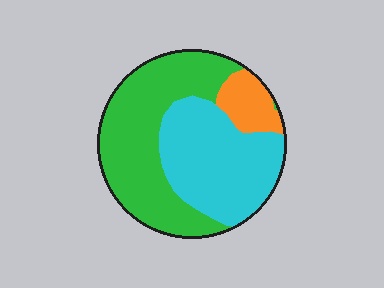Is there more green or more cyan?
Green.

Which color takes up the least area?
Orange, at roughly 10%.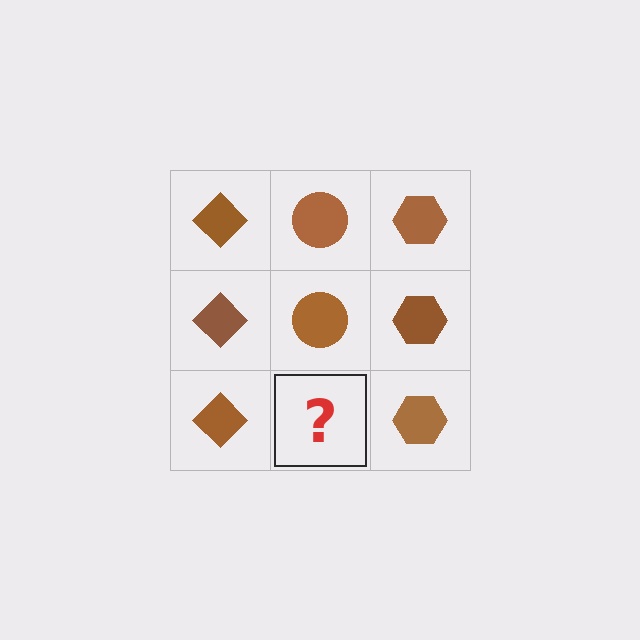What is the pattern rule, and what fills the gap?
The rule is that each column has a consistent shape. The gap should be filled with a brown circle.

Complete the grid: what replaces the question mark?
The question mark should be replaced with a brown circle.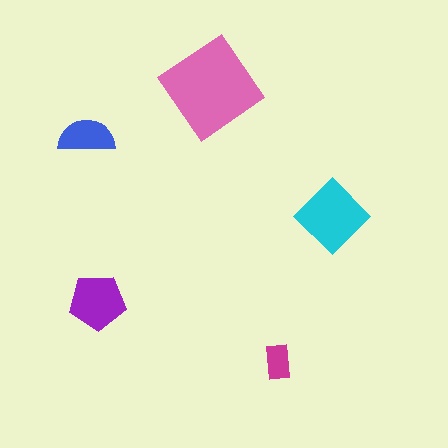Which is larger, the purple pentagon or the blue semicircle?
The purple pentagon.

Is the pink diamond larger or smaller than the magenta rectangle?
Larger.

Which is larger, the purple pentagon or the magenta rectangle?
The purple pentagon.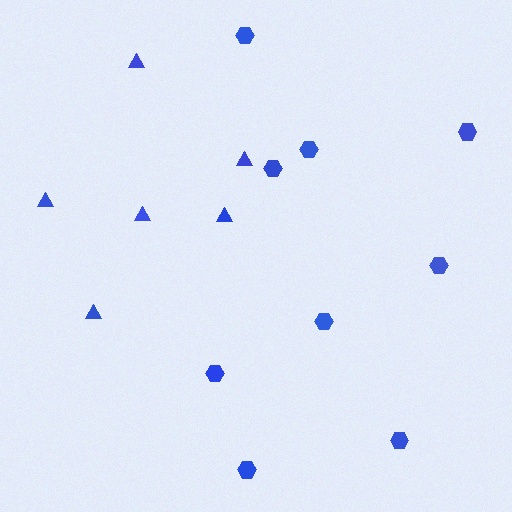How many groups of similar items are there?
There are 2 groups: one group of hexagons (9) and one group of triangles (6).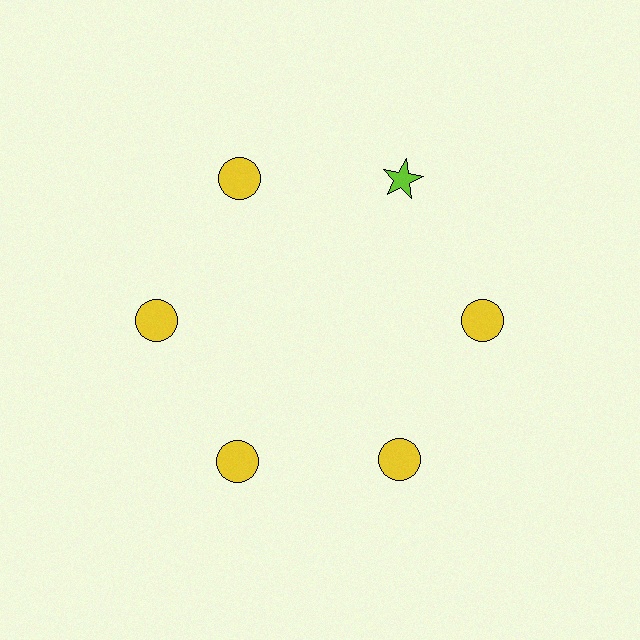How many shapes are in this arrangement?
There are 6 shapes arranged in a ring pattern.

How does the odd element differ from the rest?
It differs in both color (lime instead of yellow) and shape (star instead of circle).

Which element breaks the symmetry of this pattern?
The lime star at roughly the 1 o'clock position breaks the symmetry. All other shapes are yellow circles.